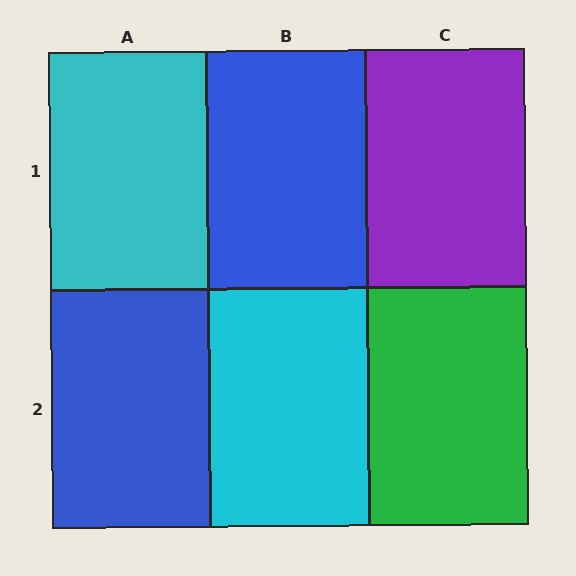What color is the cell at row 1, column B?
Blue.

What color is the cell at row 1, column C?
Purple.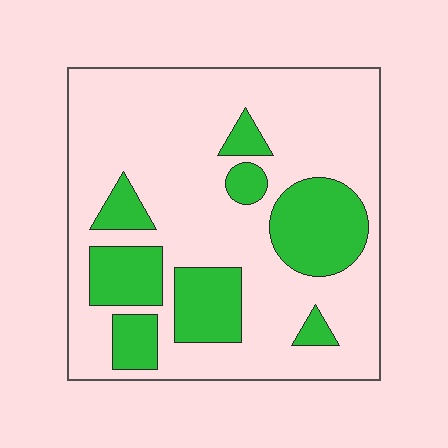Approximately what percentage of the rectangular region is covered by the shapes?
Approximately 25%.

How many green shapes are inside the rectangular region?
8.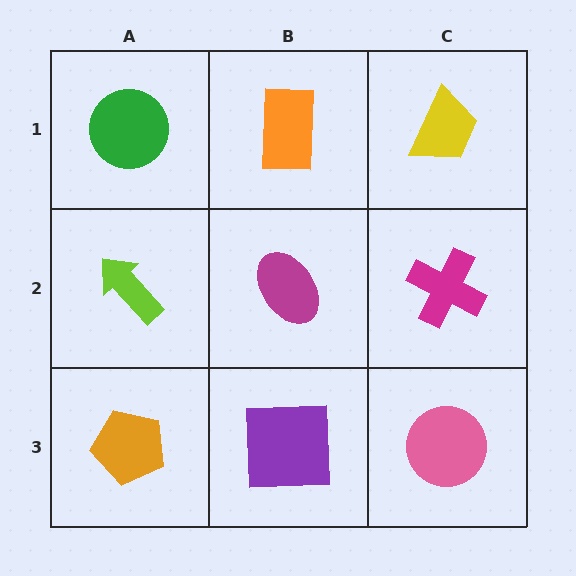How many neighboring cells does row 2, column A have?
3.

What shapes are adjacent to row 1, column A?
A lime arrow (row 2, column A), an orange rectangle (row 1, column B).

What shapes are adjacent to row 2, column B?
An orange rectangle (row 1, column B), a purple square (row 3, column B), a lime arrow (row 2, column A), a magenta cross (row 2, column C).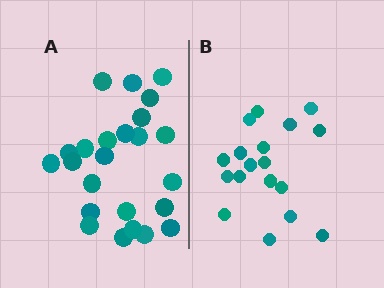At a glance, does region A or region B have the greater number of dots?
Region A (the left region) has more dots.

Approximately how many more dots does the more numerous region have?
Region A has about 6 more dots than region B.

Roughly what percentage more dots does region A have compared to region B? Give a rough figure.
About 35% more.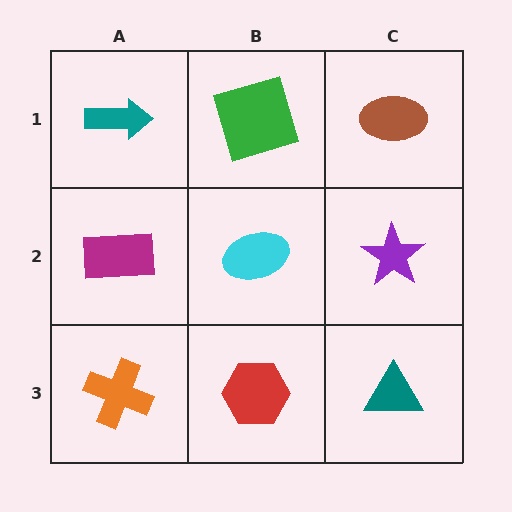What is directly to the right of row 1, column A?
A green square.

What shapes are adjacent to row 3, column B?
A cyan ellipse (row 2, column B), an orange cross (row 3, column A), a teal triangle (row 3, column C).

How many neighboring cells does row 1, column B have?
3.